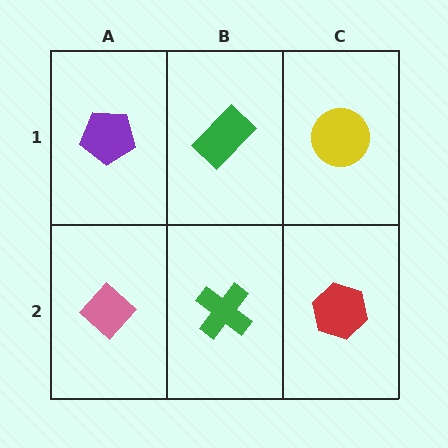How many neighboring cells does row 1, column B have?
3.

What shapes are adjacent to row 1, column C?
A red hexagon (row 2, column C), a green rectangle (row 1, column B).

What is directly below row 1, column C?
A red hexagon.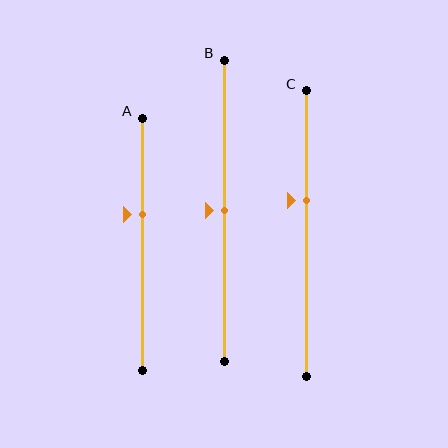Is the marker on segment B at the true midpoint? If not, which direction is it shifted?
Yes, the marker on segment B is at the true midpoint.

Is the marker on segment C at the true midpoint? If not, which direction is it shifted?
No, the marker on segment C is shifted upward by about 12% of the segment length.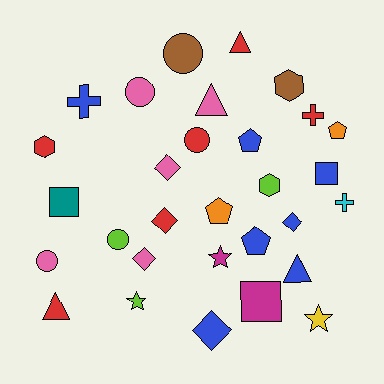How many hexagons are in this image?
There are 3 hexagons.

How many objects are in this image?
There are 30 objects.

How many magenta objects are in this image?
There are 2 magenta objects.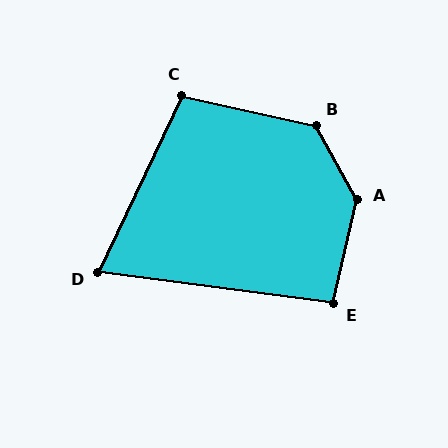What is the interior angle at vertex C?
Approximately 103 degrees (obtuse).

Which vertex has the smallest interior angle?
D, at approximately 72 degrees.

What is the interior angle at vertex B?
Approximately 131 degrees (obtuse).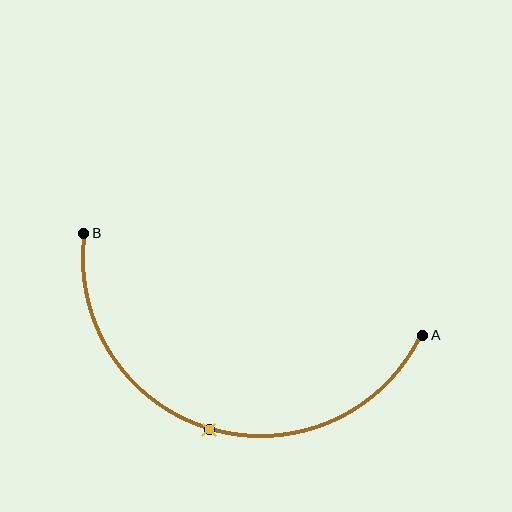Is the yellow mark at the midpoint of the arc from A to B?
Yes. The yellow mark lies on the arc at equal arc-length from both A and B — it is the arc midpoint.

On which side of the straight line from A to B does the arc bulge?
The arc bulges below the straight line connecting A and B.